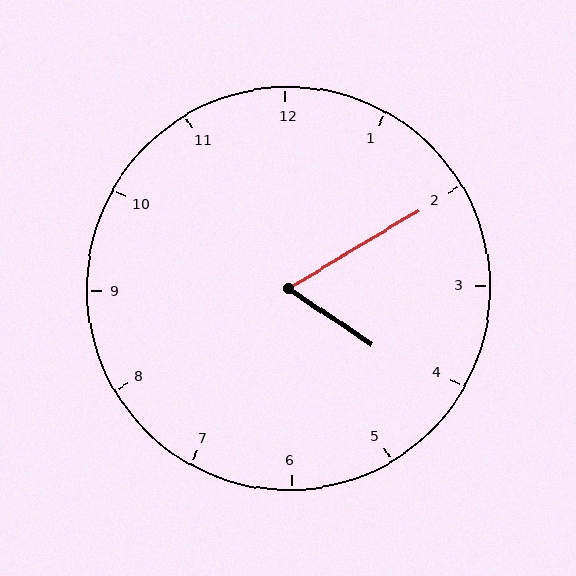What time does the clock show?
4:10.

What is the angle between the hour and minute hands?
Approximately 65 degrees.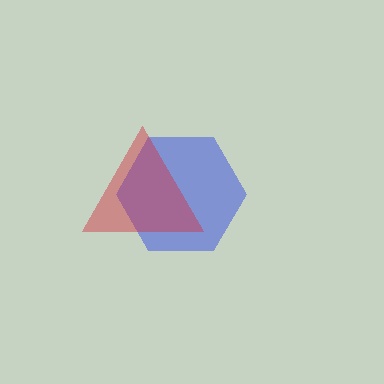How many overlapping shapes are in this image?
There are 2 overlapping shapes in the image.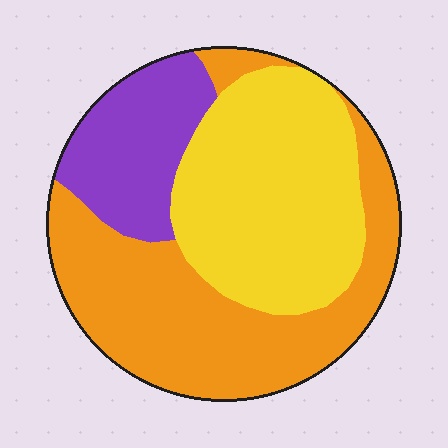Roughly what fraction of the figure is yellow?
Yellow takes up between a quarter and a half of the figure.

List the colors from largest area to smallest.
From largest to smallest: orange, yellow, purple.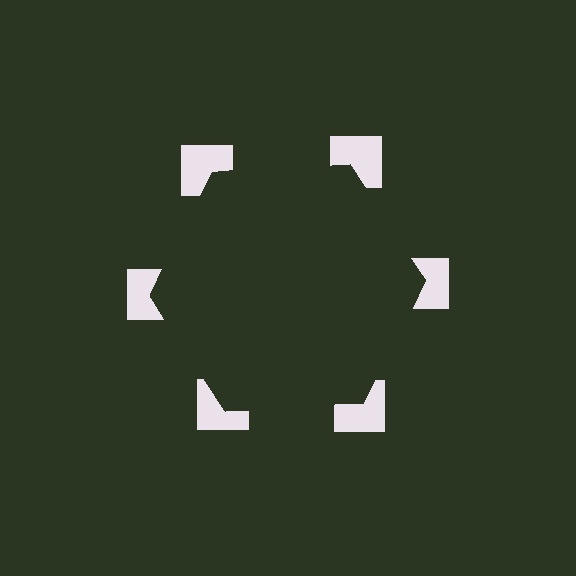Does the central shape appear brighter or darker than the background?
It typically appears slightly darker than the background, even though no actual brightness change is drawn.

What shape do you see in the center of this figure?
An illusory hexagon — its edges are inferred from the aligned wedge cuts in the notched squares, not physically drawn.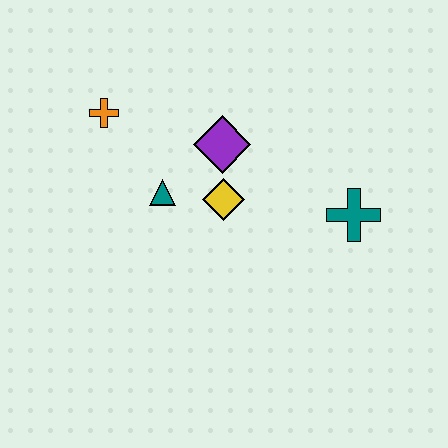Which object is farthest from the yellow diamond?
The orange cross is farthest from the yellow diamond.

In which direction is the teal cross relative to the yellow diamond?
The teal cross is to the right of the yellow diamond.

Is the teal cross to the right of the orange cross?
Yes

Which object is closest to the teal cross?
The yellow diamond is closest to the teal cross.